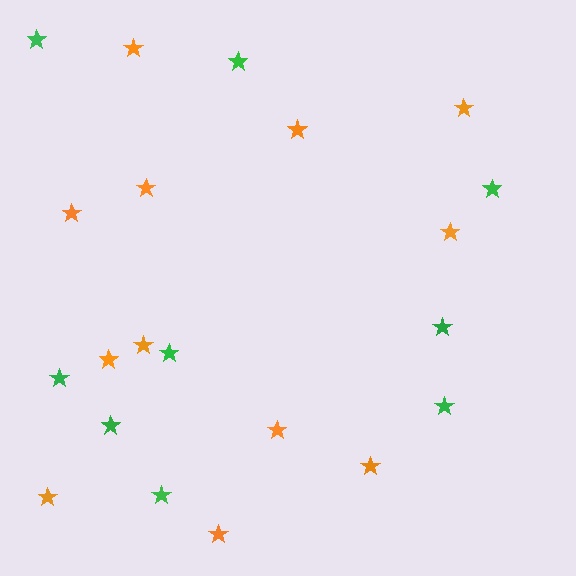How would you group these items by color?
There are 2 groups: one group of green stars (9) and one group of orange stars (12).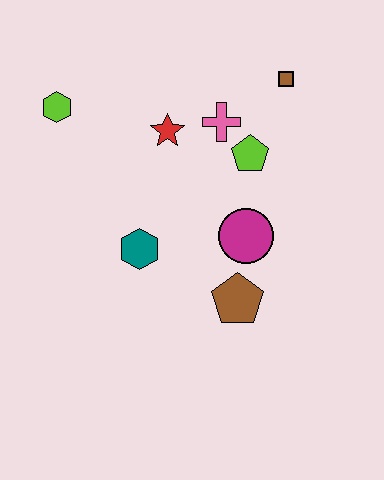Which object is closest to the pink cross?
The lime pentagon is closest to the pink cross.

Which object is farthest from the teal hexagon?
The brown square is farthest from the teal hexagon.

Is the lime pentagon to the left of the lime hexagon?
No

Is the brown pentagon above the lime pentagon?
No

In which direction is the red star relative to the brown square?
The red star is to the left of the brown square.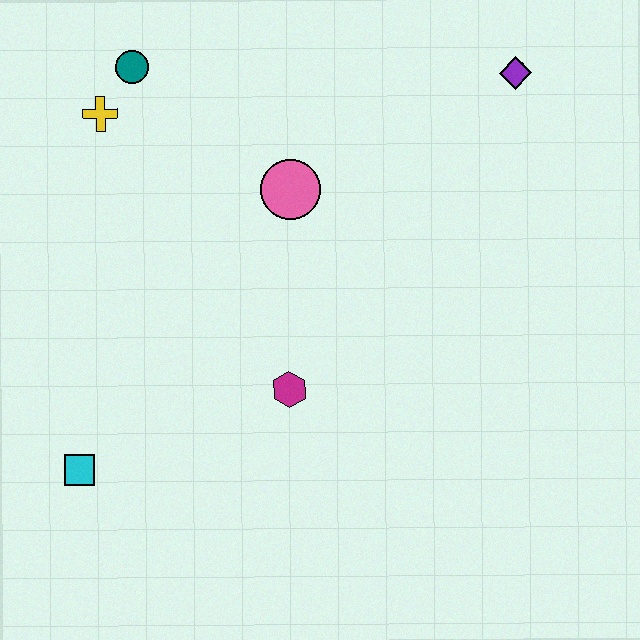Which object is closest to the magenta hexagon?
The pink circle is closest to the magenta hexagon.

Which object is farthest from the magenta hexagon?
The purple diamond is farthest from the magenta hexagon.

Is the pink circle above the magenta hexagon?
Yes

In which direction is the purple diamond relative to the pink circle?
The purple diamond is to the right of the pink circle.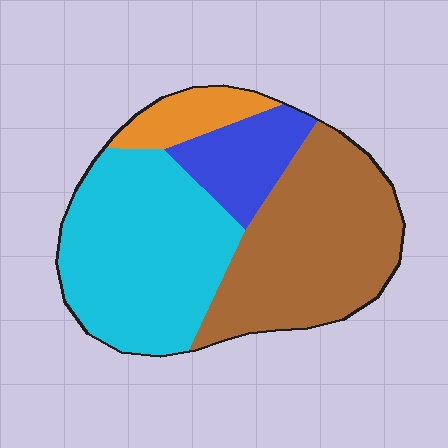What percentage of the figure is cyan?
Cyan takes up about two fifths (2/5) of the figure.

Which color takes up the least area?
Orange, at roughly 10%.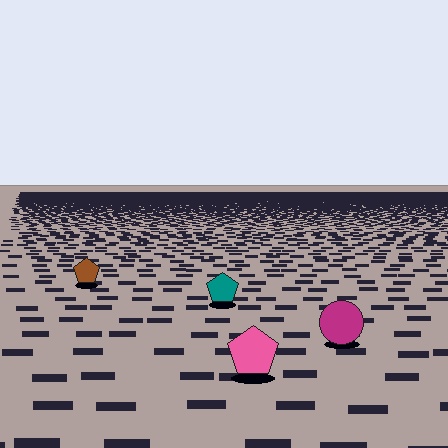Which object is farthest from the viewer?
The brown pentagon is farthest from the viewer. It appears smaller and the ground texture around it is denser.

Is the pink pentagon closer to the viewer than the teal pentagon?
Yes. The pink pentagon is closer — you can tell from the texture gradient: the ground texture is coarser near it.